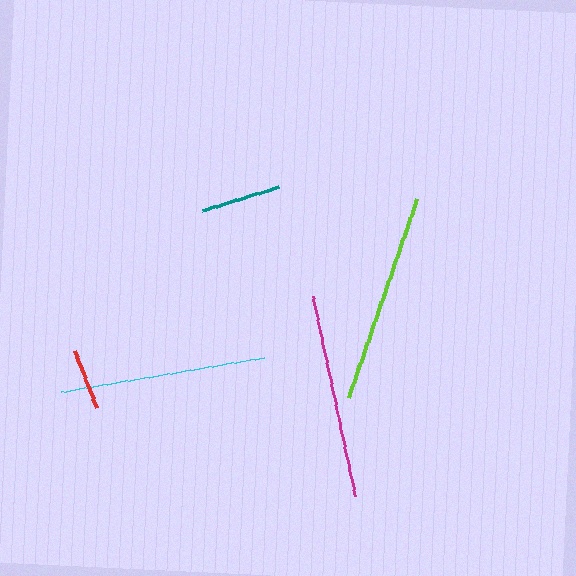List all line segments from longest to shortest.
From longest to shortest: lime, cyan, magenta, teal, red.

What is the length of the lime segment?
The lime segment is approximately 211 pixels long.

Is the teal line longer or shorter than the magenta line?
The magenta line is longer than the teal line.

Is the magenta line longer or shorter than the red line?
The magenta line is longer than the red line.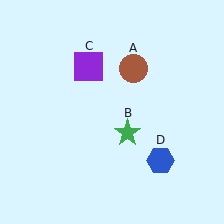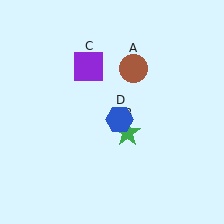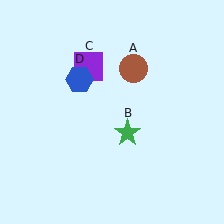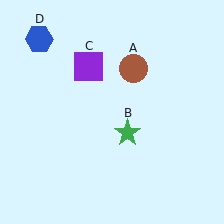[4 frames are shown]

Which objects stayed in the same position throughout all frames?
Brown circle (object A) and green star (object B) and purple square (object C) remained stationary.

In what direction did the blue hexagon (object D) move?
The blue hexagon (object D) moved up and to the left.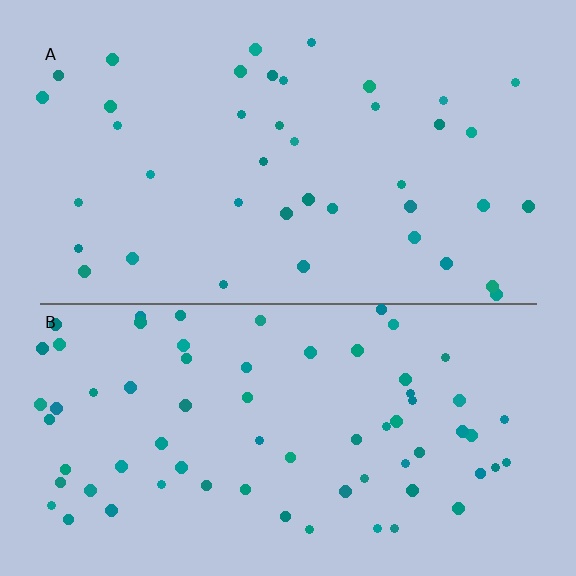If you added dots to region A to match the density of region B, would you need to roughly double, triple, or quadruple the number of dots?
Approximately double.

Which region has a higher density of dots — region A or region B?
B (the bottom).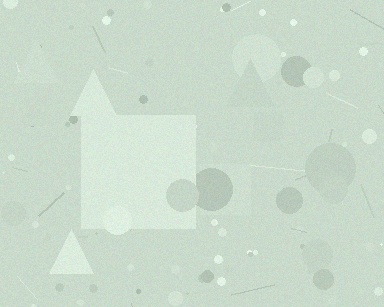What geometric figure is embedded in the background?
A square is embedded in the background.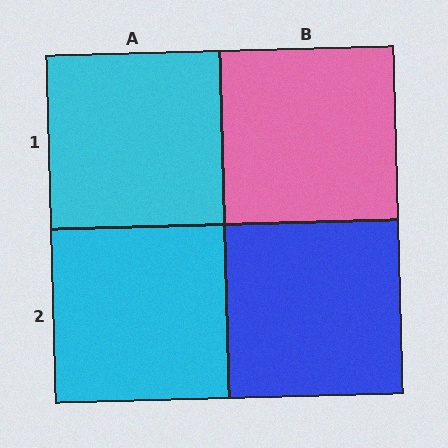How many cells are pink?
1 cell is pink.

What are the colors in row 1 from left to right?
Cyan, pink.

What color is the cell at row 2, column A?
Cyan.